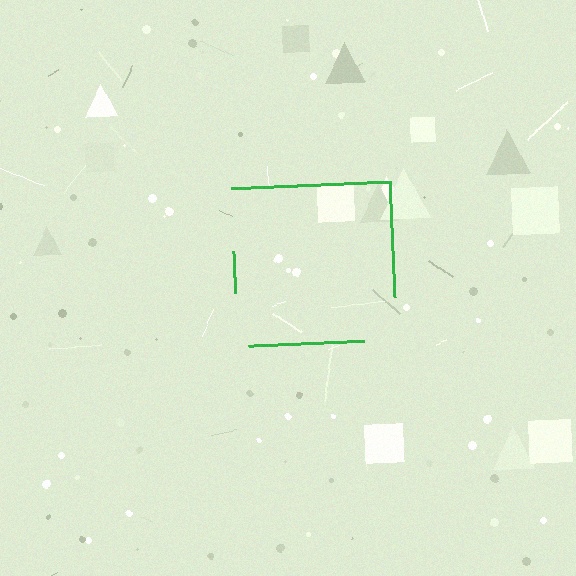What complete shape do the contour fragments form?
The contour fragments form a square.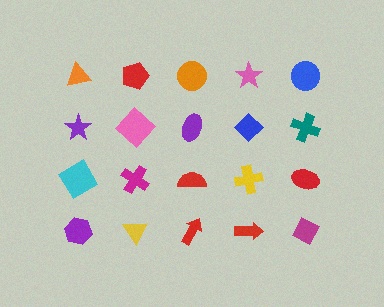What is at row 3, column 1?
A cyan diamond.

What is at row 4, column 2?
A yellow triangle.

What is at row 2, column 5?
A teal cross.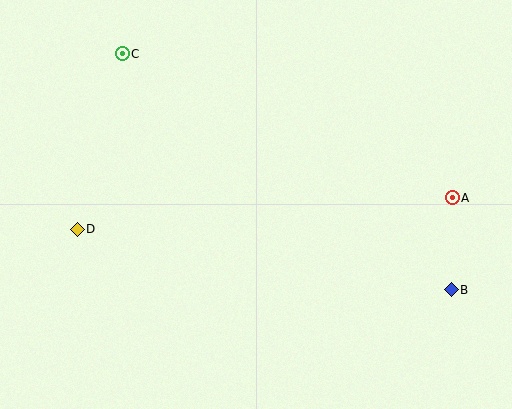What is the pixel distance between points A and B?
The distance between A and B is 92 pixels.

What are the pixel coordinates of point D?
Point D is at (77, 229).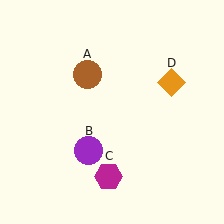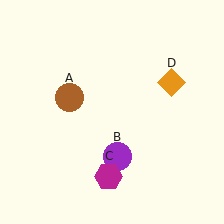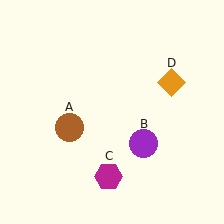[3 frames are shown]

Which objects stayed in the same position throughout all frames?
Magenta hexagon (object C) and orange diamond (object D) remained stationary.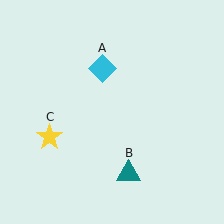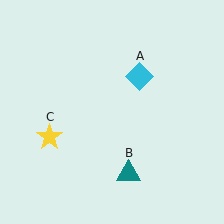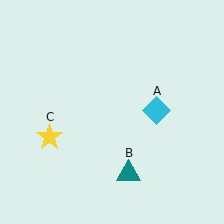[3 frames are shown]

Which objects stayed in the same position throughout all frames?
Teal triangle (object B) and yellow star (object C) remained stationary.